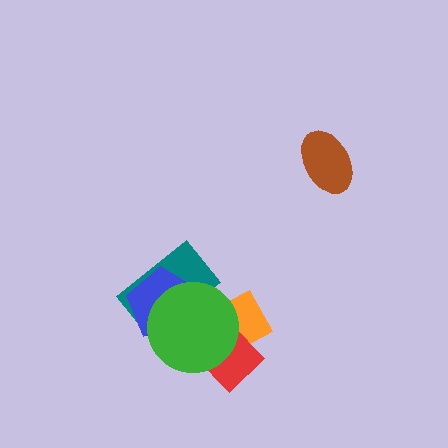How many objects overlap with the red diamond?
2 objects overlap with the red diamond.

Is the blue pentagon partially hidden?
Yes, it is partially covered by another shape.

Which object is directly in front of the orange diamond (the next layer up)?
The red diamond is directly in front of the orange diamond.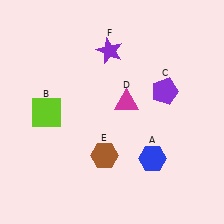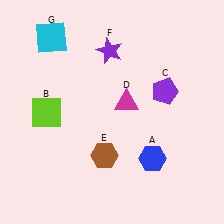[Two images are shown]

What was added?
A cyan square (G) was added in Image 2.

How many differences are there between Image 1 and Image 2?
There is 1 difference between the two images.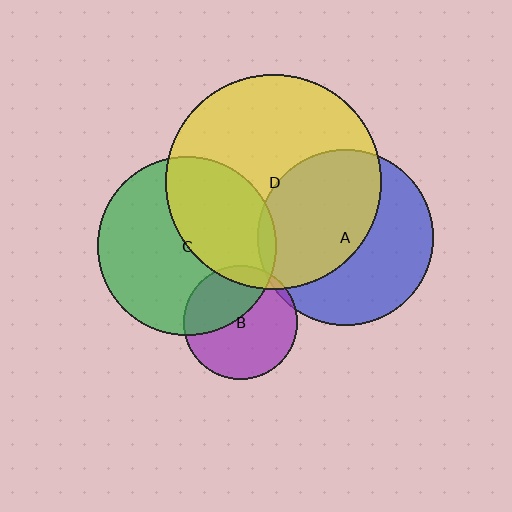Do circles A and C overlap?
Yes.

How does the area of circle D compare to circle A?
Approximately 1.5 times.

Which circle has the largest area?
Circle D (yellow).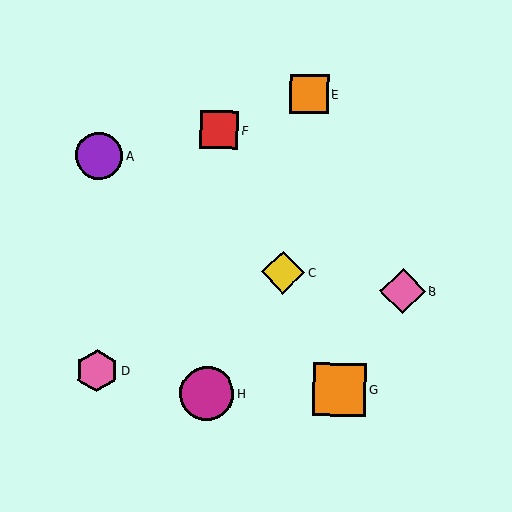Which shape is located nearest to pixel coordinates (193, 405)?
The magenta circle (labeled H) at (207, 394) is nearest to that location.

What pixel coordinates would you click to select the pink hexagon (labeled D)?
Click at (97, 371) to select the pink hexagon D.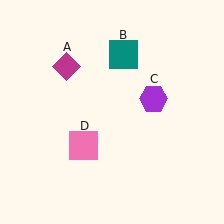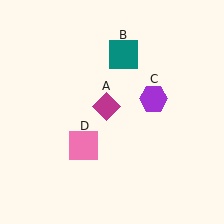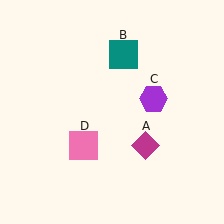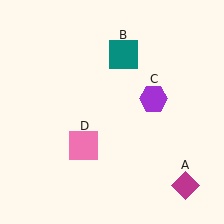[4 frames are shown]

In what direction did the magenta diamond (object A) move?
The magenta diamond (object A) moved down and to the right.